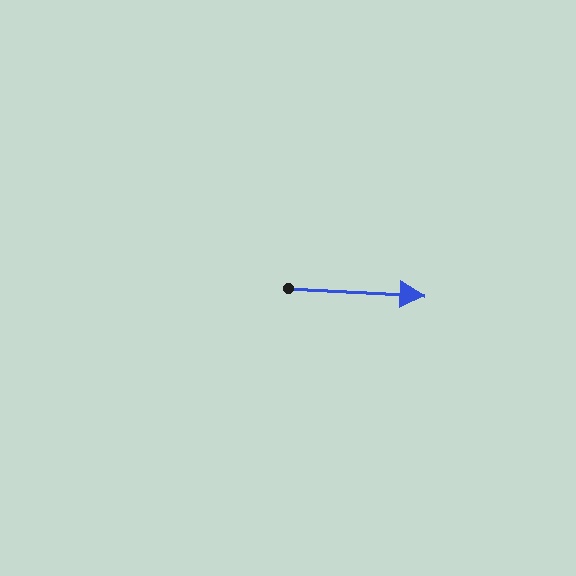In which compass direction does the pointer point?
East.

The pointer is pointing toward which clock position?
Roughly 3 o'clock.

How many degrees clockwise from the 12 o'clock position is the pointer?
Approximately 93 degrees.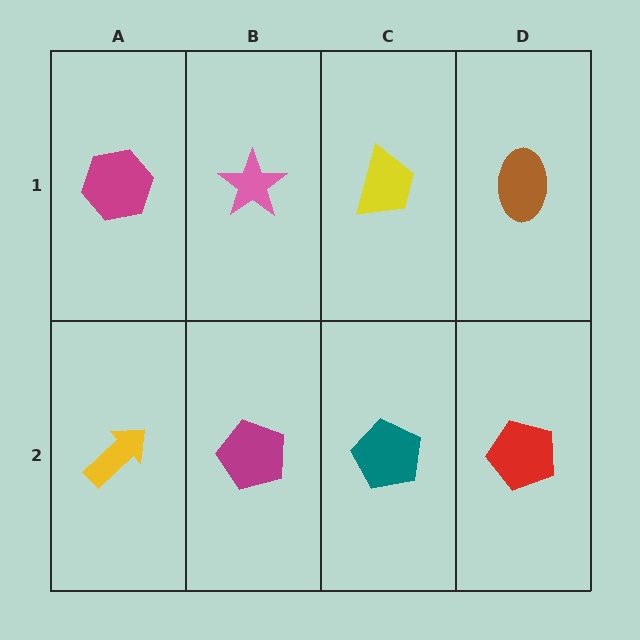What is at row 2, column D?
A red pentagon.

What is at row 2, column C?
A teal pentagon.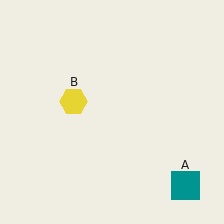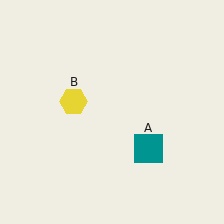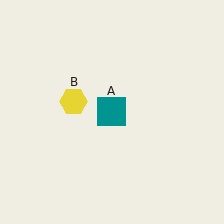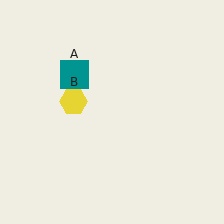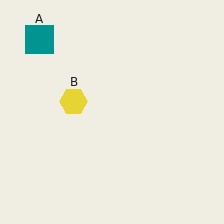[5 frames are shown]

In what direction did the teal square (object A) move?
The teal square (object A) moved up and to the left.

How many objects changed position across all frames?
1 object changed position: teal square (object A).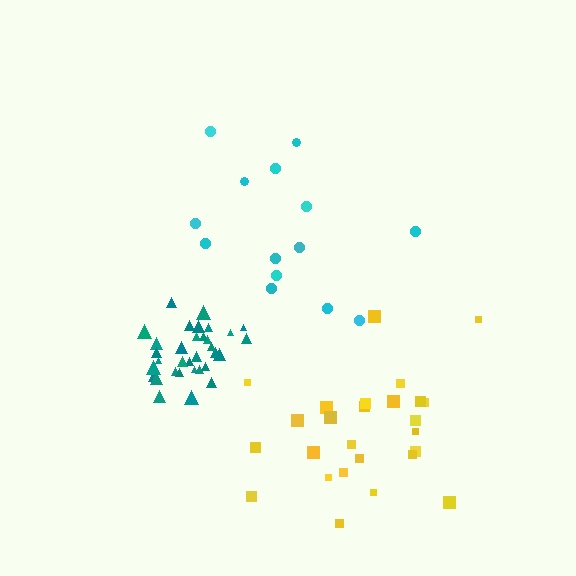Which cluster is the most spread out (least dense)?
Cyan.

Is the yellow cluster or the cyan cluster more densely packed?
Yellow.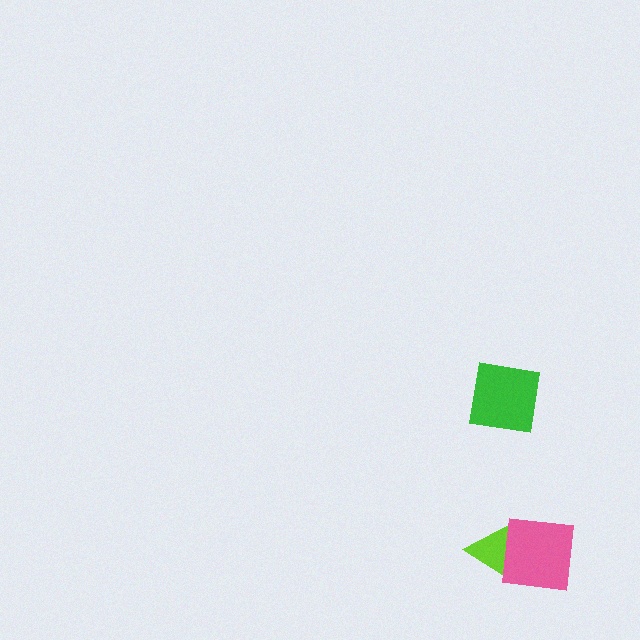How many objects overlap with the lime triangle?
1 object overlaps with the lime triangle.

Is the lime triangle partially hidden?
Yes, it is partially covered by another shape.